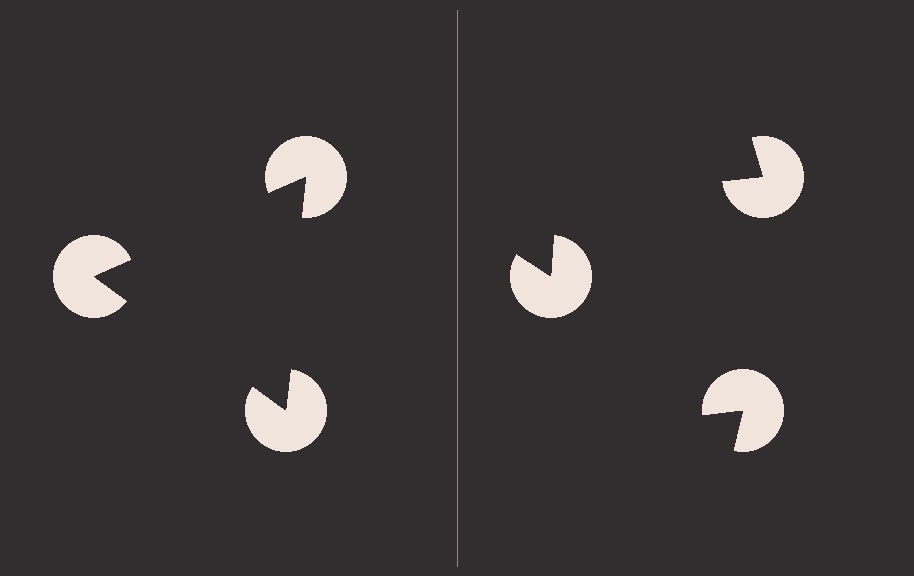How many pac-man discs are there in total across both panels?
6 — 3 on each side.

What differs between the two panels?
The pac-man discs are positioned identically on both sides; only the wedge orientations differ. On the left they align to a triangle; on the right they are misaligned.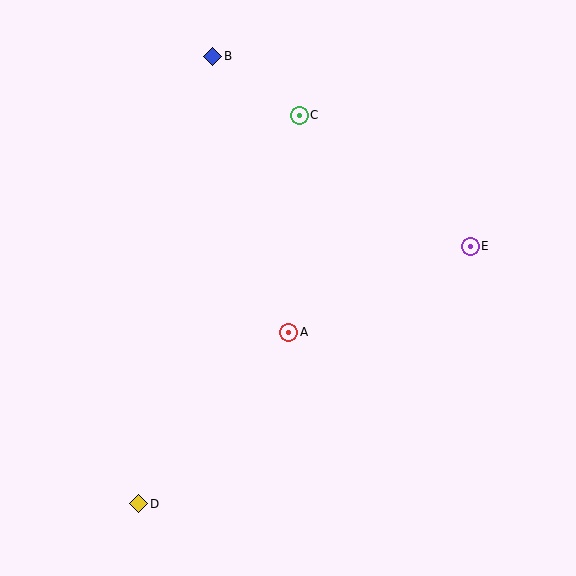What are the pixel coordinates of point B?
Point B is at (213, 56).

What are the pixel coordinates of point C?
Point C is at (299, 115).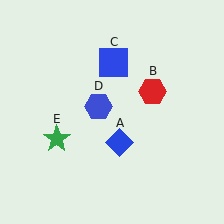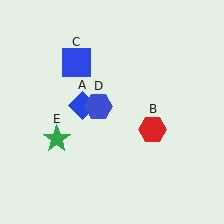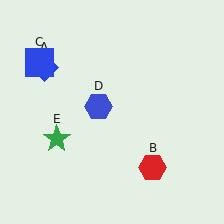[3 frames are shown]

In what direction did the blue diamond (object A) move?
The blue diamond (object A) moved up and to the left.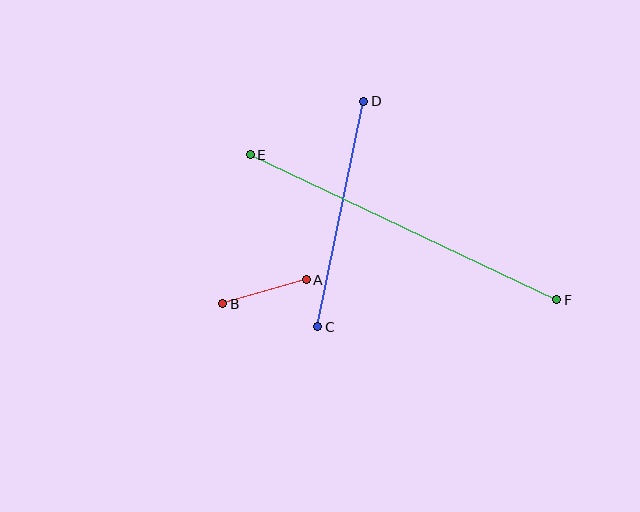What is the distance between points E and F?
The distance is approximately 339 pixels.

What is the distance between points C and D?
The distance is approximately 230 pixels.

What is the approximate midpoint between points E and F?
The midpoint is at approximately (403, 227) pixels.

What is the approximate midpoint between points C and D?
The midpoint is at approximately (341, 214) pixels.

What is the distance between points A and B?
The distance is approximately 87 pixels.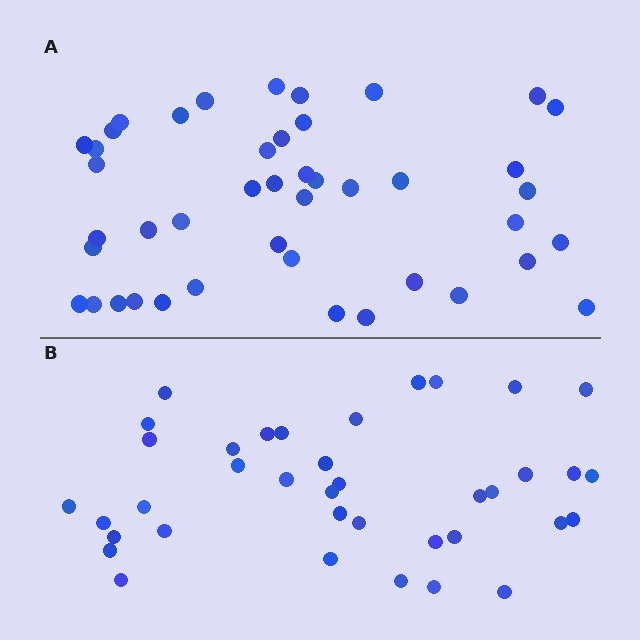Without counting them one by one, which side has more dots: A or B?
Region A (the top region) has more dots.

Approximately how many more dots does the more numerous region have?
Region A has about 6 more dots than region B.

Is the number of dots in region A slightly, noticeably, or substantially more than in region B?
Region A has only slightly more — the two regions are fairly close. The ratio is roughly 1.2 to 1.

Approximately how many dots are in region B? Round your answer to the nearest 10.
About 40 dots. (The exact count is 38, which rounds to 40.)